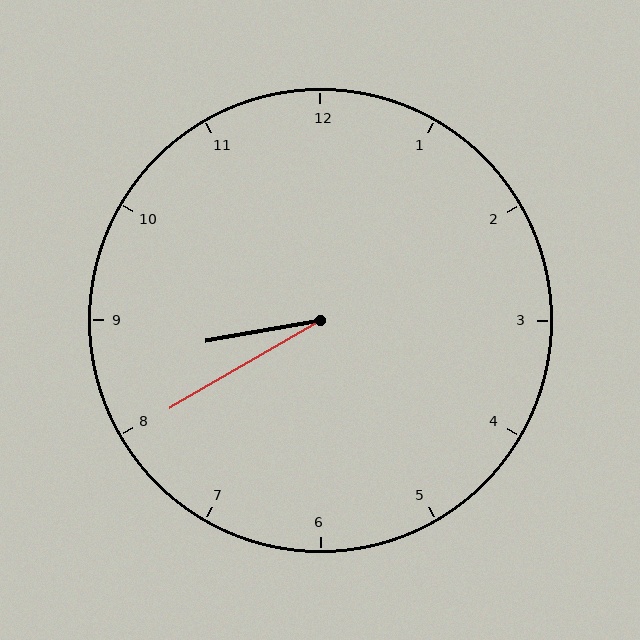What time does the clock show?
8:40.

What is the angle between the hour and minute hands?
Approximately 20 degrees.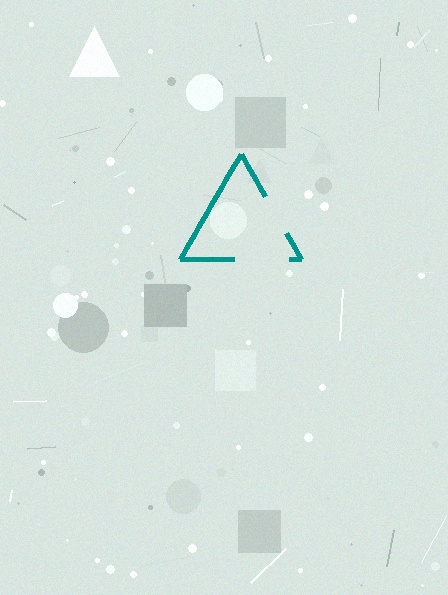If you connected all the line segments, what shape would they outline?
They would outline a triangle.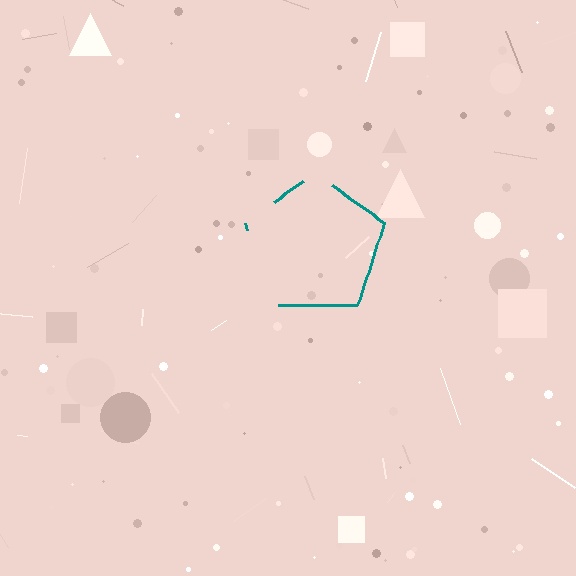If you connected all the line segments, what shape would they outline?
They would outline a pentagon.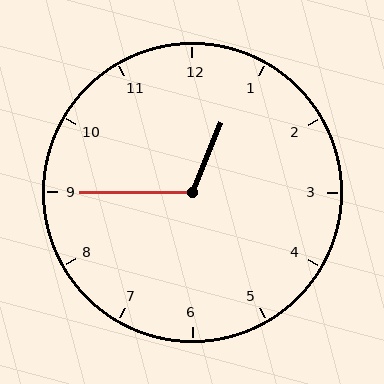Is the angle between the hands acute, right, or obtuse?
It is obtuse.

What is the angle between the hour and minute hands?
Approximately 112 degrees.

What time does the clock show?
12:45.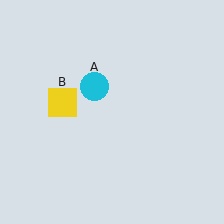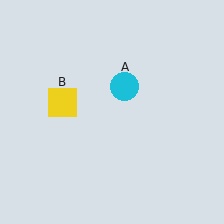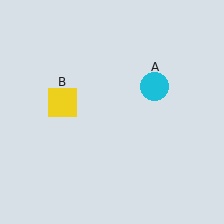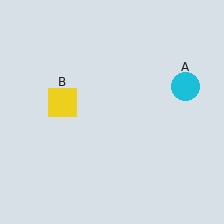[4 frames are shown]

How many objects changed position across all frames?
1 object changed position: cyan circle (object A).